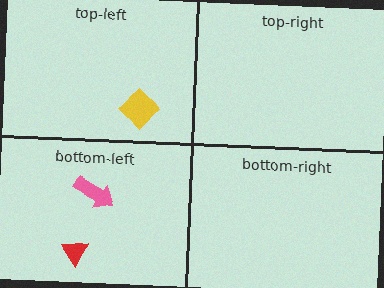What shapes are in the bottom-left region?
The red triangle, the pink arrow.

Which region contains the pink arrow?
The bottom-left region.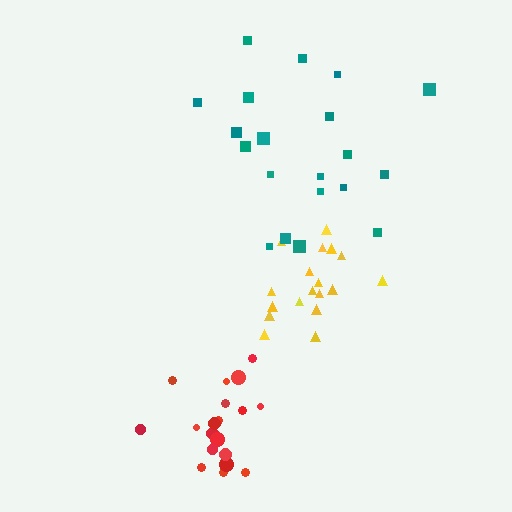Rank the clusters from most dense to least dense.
yellow, red, teal.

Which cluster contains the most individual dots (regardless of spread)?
Teal (20).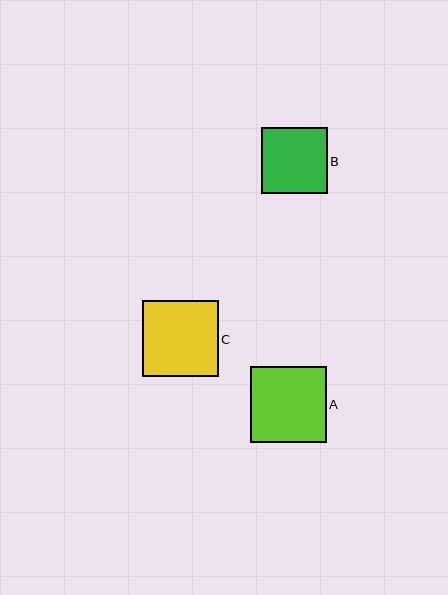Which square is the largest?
Square C is the largest with a size of approximately 76 pixels.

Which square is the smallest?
Square B is the smallest with a size of approximately 66 pixels.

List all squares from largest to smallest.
From largest to smallest: C, A, B.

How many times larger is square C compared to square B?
Square C is approximately 1.1 times the size of square B.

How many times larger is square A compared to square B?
Square A is approximately 1.1 times the size of square B.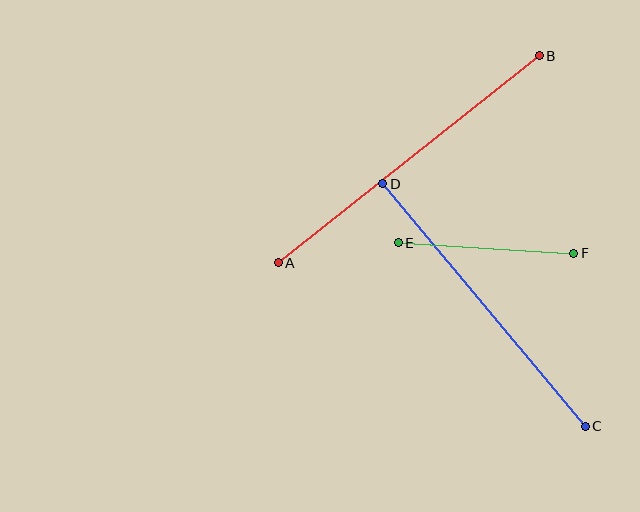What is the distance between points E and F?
The distance is approximately 176 pixels.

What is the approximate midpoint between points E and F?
The midpoint is at approximately (486, 248) pixels.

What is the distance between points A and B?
The distance is approximately 333 pixels.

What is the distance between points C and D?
The distance is approximately 316 pixels.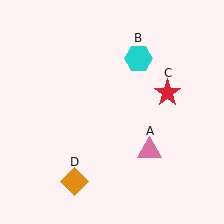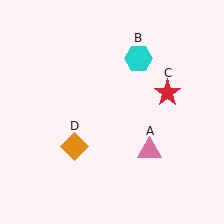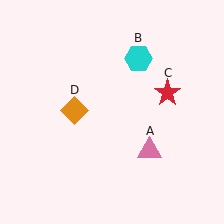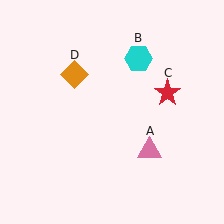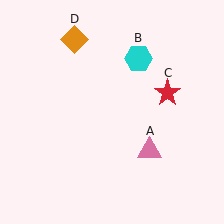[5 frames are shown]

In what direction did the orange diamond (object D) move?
The orange diamond (object D) moved up.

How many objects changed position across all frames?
1 object changed position: orange diamond (object D).